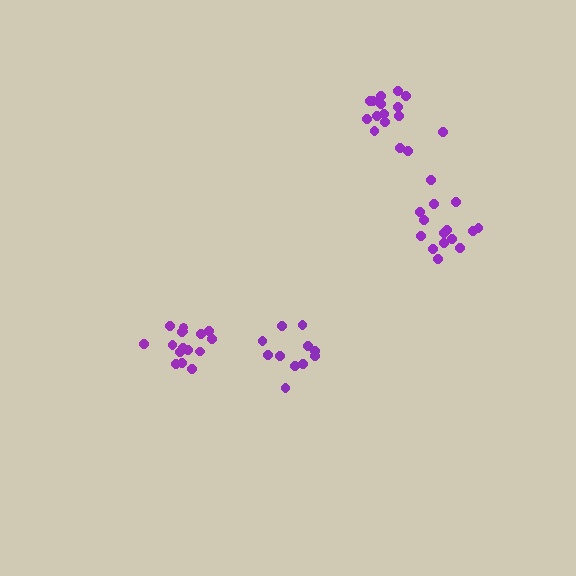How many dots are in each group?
Group 1: 15 dots, Group 2: 16 dots, Group 3: 16 dots, Group 4: 11 dots (58 total).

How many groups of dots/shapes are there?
There are 4 groups.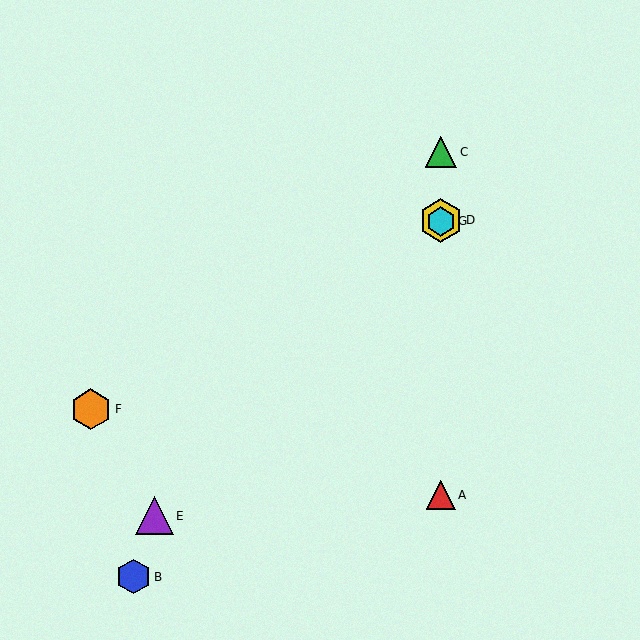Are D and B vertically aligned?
No, D is at x≈441 and B is at x≈134.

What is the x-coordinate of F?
Object F is at x≈91.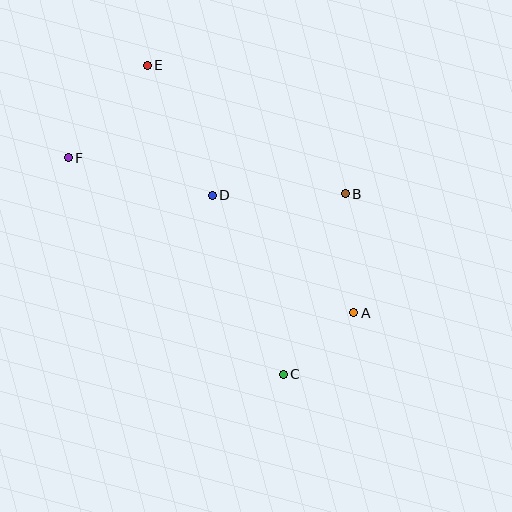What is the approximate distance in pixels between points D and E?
The distance between D and E is approximately 145 pixels.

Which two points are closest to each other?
Points A and C are closest to each other.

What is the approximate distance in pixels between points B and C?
The distance between B and C is approximately 191 pixels.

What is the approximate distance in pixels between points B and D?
The distance between B and D is approximately 133 pixels.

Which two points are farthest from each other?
Points C and E are farthest from each other.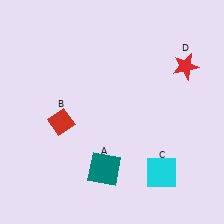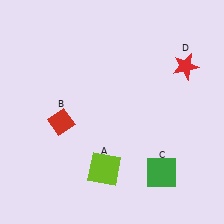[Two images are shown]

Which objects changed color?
A changed from teal to lime. C changed from cyan to green.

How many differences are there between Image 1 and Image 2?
There are 2 differences between the two images.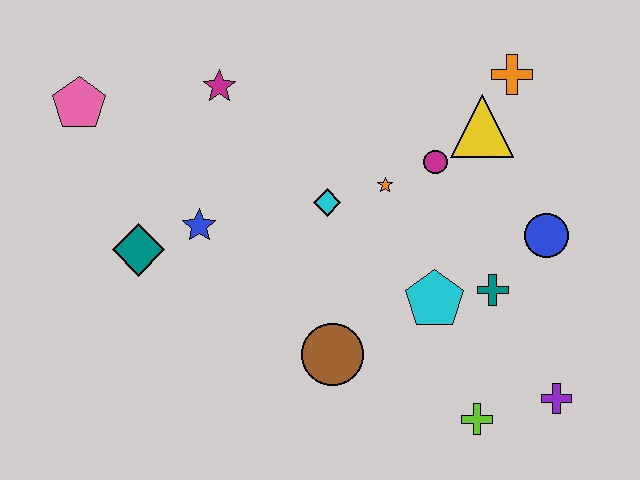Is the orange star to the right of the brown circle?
Yes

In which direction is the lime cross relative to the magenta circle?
The lime cross is below the magenta circle.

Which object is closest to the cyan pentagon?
The teal cross is closest to the cyan pentagon.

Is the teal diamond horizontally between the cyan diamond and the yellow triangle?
No